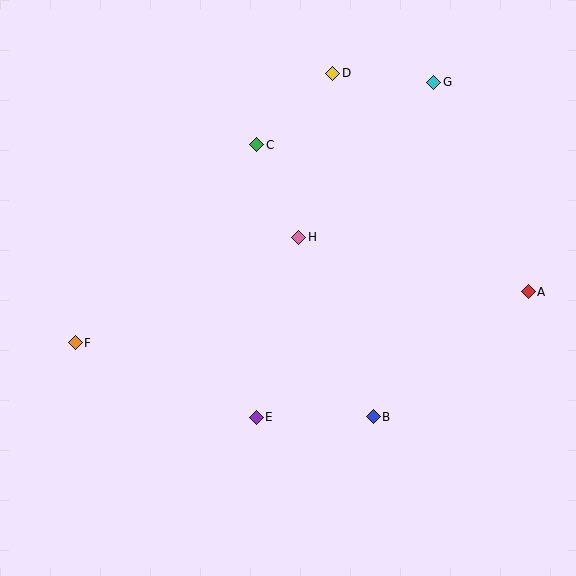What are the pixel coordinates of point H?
Point H is at (299, 237).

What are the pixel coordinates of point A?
Point A is at (528, 292).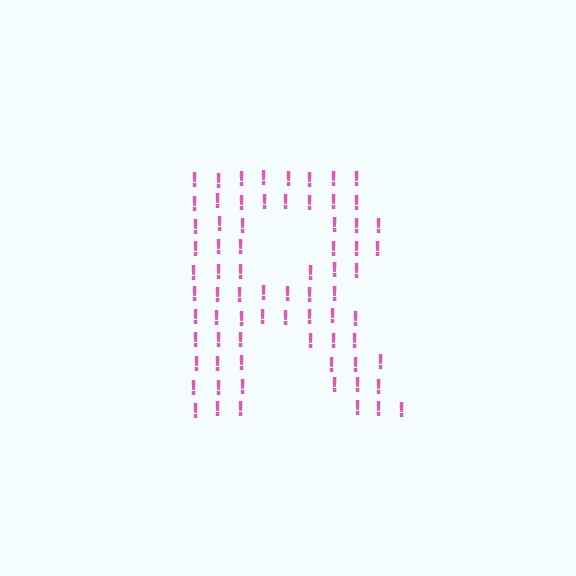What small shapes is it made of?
It is made of small exclamation marks.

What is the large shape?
The large shape is the letter R.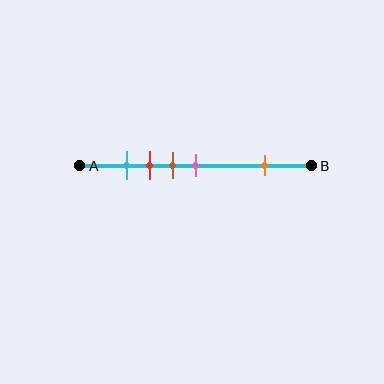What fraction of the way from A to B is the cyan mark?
The cyan mark is approximately 20% (0.2) of the way from A to B.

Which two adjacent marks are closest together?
The cyan and red marks are the closest adjacent pair.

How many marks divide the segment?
There are 5 marks dividing the segment.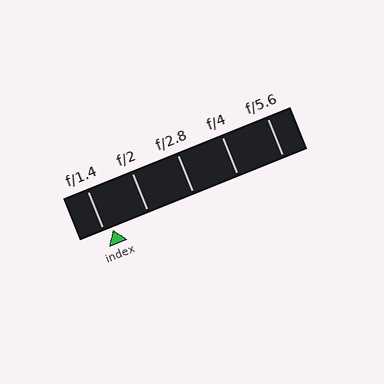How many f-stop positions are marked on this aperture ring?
There are 5 f-stop positions marked.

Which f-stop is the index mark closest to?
The index mark is closest to f/1.4.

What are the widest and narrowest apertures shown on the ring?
The widest aperture shown is f/1.4 and the narrowest is f/5.6.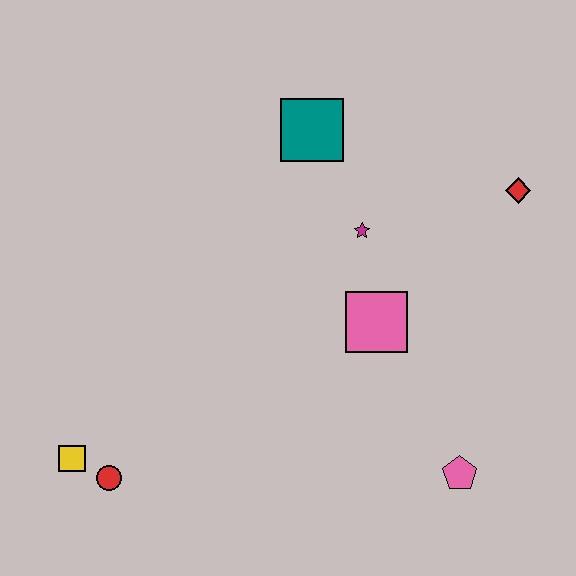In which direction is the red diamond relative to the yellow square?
The red diamond is to the right of the yellow square.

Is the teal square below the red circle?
No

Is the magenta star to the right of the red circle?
Yes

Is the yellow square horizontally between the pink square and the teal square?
No